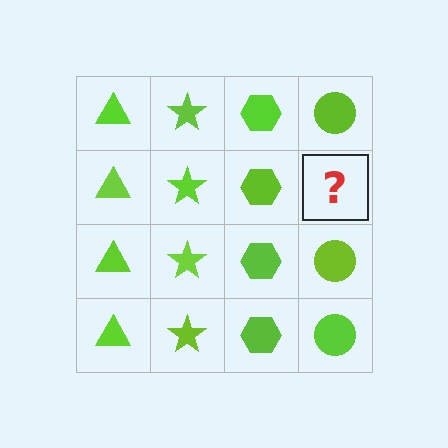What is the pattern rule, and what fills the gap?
The rule is that each column has a consistent shape. The gap should be filled with a lime circle.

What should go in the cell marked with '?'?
The missing cell should contain a lime circle.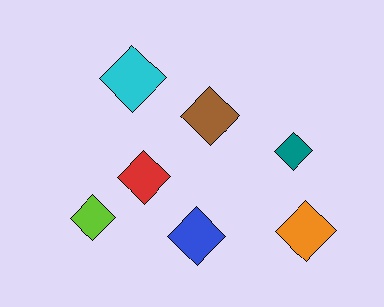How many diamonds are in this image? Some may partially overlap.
There are 7 diamonds.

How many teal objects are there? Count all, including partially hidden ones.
There is 1 teal object.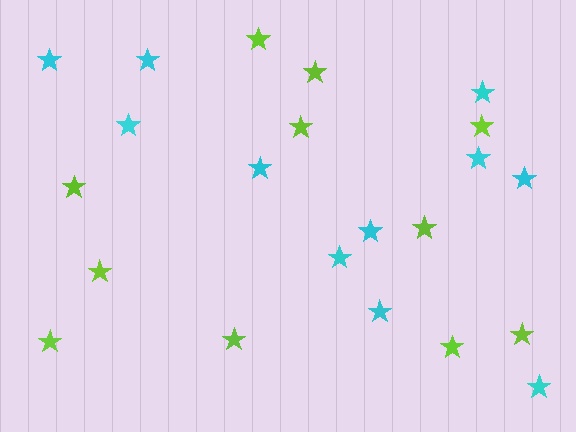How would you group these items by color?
There are 2 groups: one group of cyan stars (11) and one group of lime stars (11).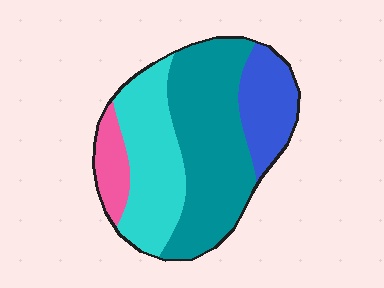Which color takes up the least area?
Pink, at roughly 10%.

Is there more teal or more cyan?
Teal.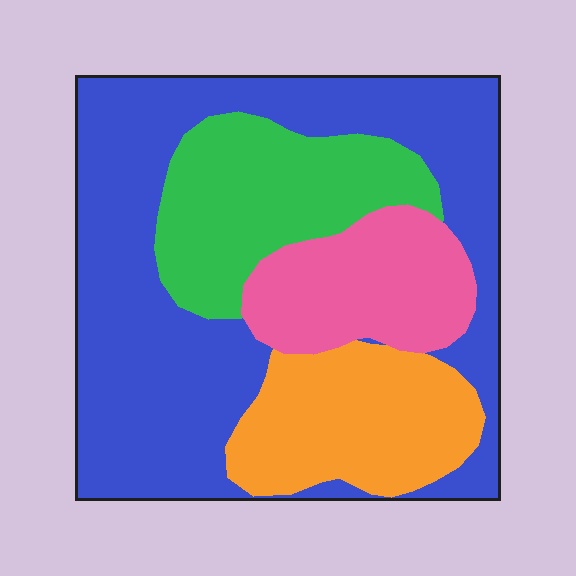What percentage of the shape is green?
Green covers 19% of the shape.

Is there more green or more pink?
Green.